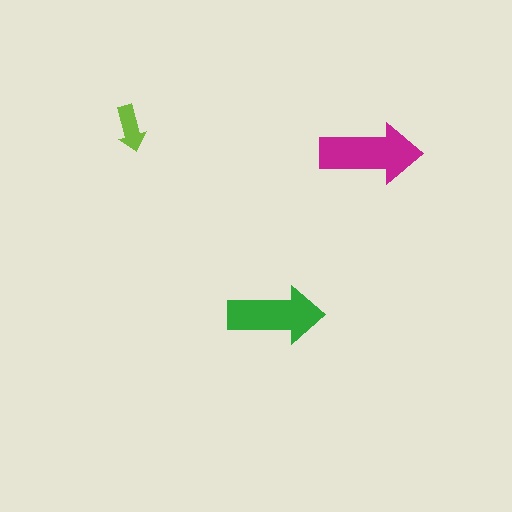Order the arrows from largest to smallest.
the magenta one, the green one, the lime one.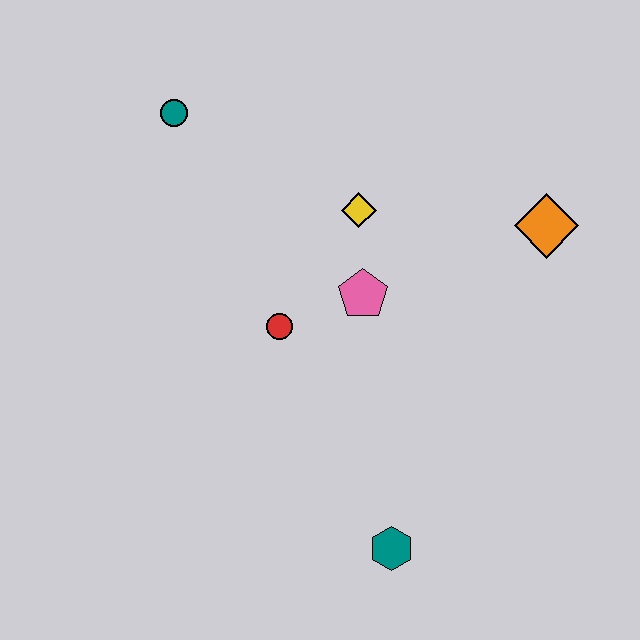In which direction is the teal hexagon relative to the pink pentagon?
The teal hexagon is below the pink pentagon.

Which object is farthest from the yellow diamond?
The teal hexagon is farthest from the yellow diamond.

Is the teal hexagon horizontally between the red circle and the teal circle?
No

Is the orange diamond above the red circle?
Yes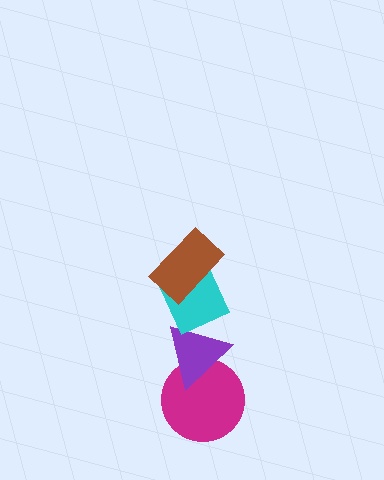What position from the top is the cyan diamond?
The cyan diamond is 2nd from the top.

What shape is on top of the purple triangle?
The cyan diamond is on top of the purple triangle.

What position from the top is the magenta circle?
The magenta circle is 4th from the top.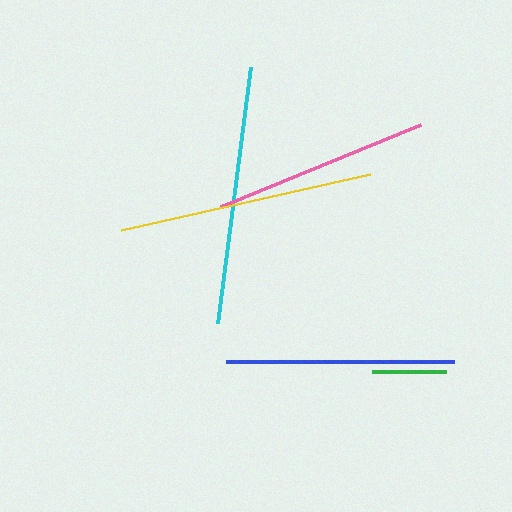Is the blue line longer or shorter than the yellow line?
The yellow line is longer than the blue line.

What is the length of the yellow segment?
The yellow segment is approximately 255 pixels long.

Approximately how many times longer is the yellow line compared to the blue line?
The yellow line is approximately 1.1 times the length of the blue line.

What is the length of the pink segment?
The pink segment is approximately 216 pixels long.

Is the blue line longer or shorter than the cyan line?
The cyan line is longer than the blue line.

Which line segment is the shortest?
The green line is the shortest at approximately 74 pixels.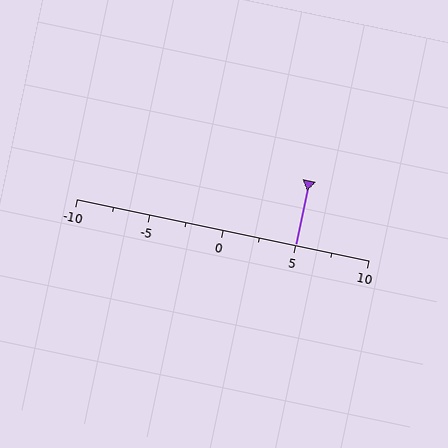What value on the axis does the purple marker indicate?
The marker indicates approximately 5.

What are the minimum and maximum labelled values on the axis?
The axis runs from -10 to 10.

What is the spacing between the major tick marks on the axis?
The major ticks are spaced 5 apart.